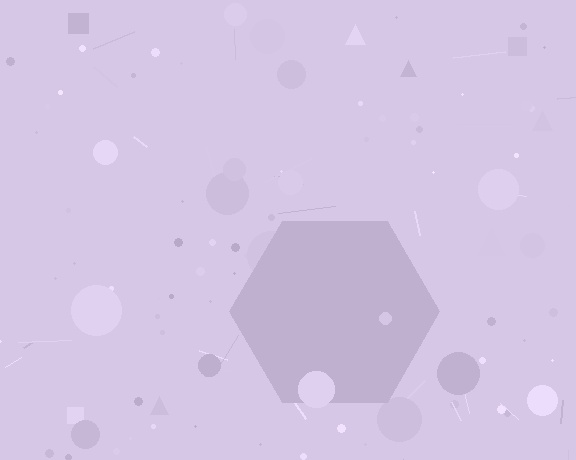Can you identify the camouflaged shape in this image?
The camouflaged shape is a hexagon.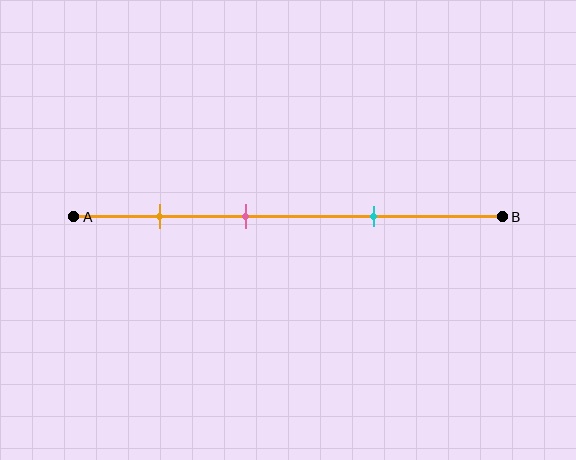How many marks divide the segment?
There are 3 marks dividing the segment.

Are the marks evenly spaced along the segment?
Yes, the marks are approximately evenly spaced.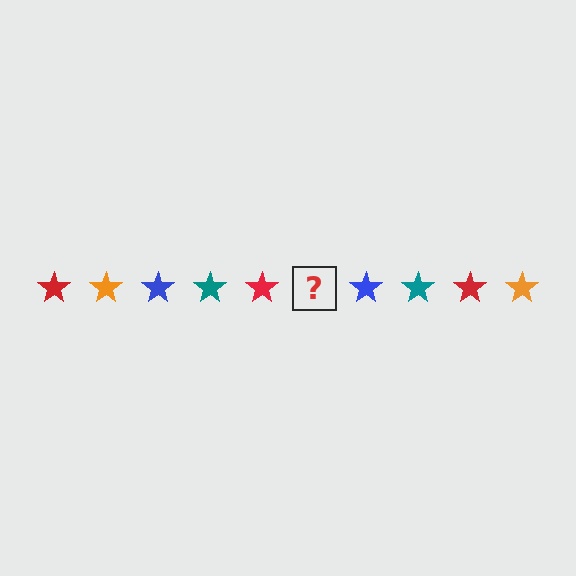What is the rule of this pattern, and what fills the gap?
The rule is that the pattern cycles through red, orange, blue, teal stars. The gap should be filled with an orange star.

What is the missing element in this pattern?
The missing element is an orange star.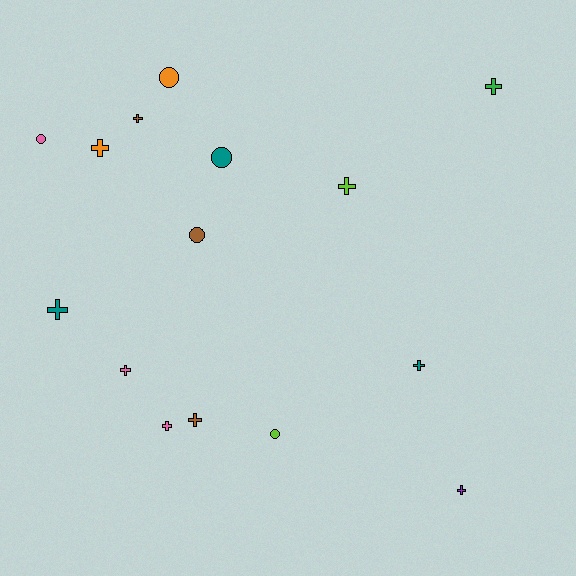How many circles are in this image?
There are 5 circles.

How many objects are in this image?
There are 15 objects.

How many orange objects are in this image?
There are 2 orange objects.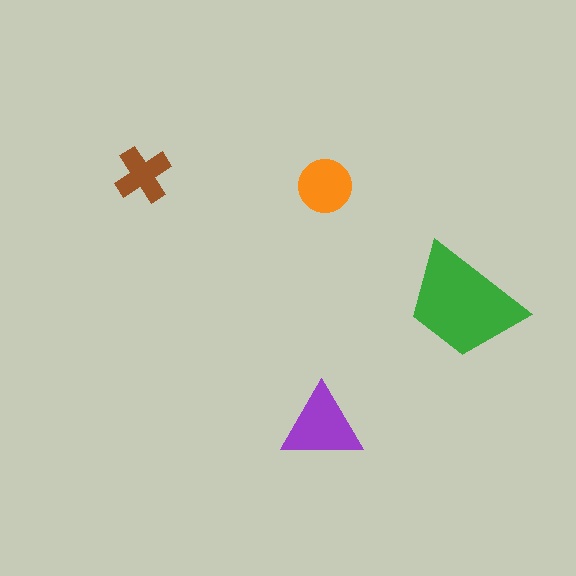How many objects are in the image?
There are 4 objects in the image.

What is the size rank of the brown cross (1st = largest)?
4th.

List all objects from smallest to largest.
The brown cross, the orange circle, the purple triangle, the green trapezoid.